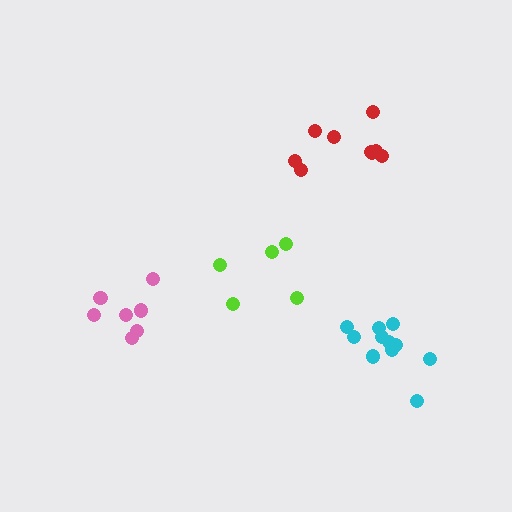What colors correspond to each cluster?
The clusters are colored: cyan, red, lime, pink.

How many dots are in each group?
Group 1: 11 dots, Group 2: 9 dots, Group 3: 5 dots, Group 4: 7 dots (32 total).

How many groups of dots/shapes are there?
There are 4 groups.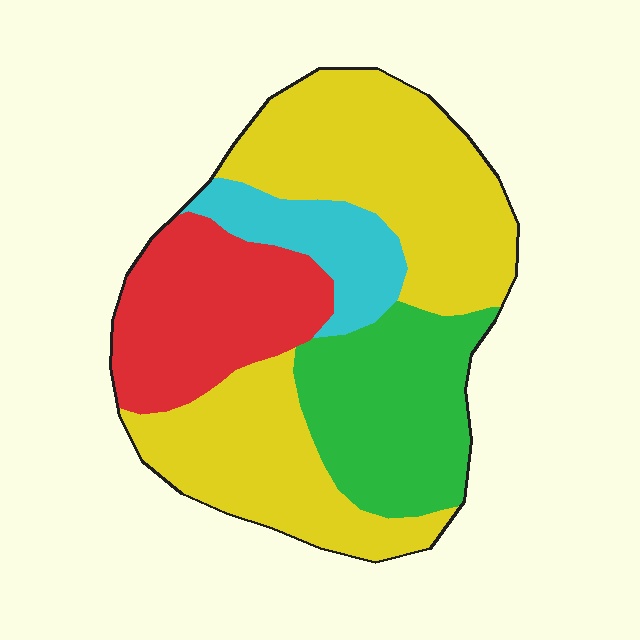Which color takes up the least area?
Cyan, at roughly 10%.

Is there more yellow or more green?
Yellow.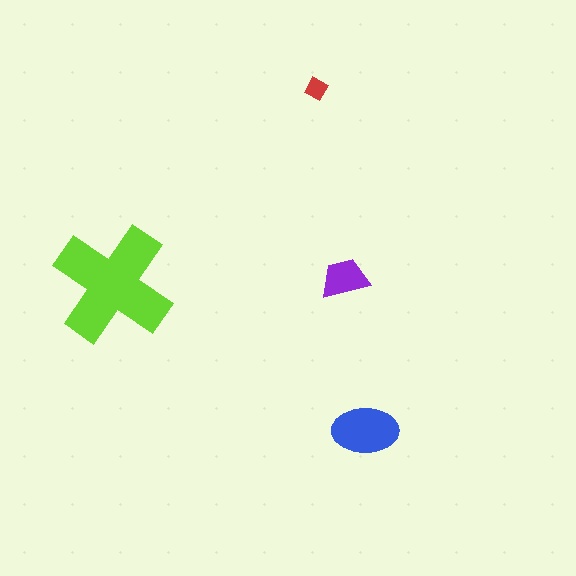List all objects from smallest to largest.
The red diamond, the purple trapezoid, the blue ellipse, the lime cross.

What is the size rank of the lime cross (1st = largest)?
1st.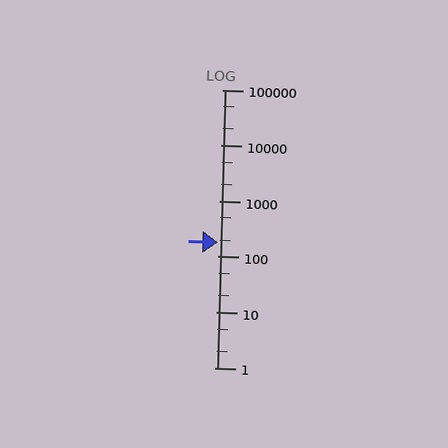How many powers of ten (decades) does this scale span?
The scale spans 5 decades, from 1 to 100000.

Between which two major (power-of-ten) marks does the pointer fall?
The pointer is between 100 and 1000.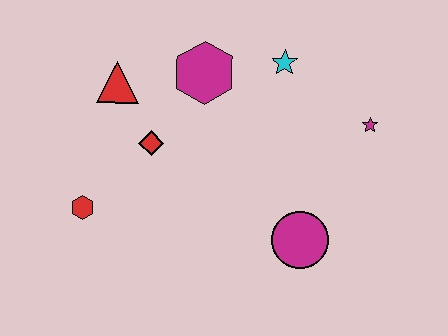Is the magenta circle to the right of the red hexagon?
Yes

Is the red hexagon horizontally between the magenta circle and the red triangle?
No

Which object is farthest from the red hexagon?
The magenta star is farthest from the red hexagon.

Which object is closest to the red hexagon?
The red diamond is closest to the red hexagon.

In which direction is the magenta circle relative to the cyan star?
The magenta circle is below the cyan star.